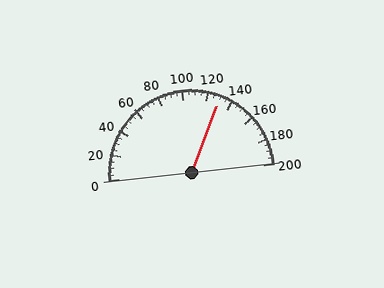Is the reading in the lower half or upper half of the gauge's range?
The reading is in the upper half of the range (0 to 200).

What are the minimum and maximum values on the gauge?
The gauge ranges from 0 to 200.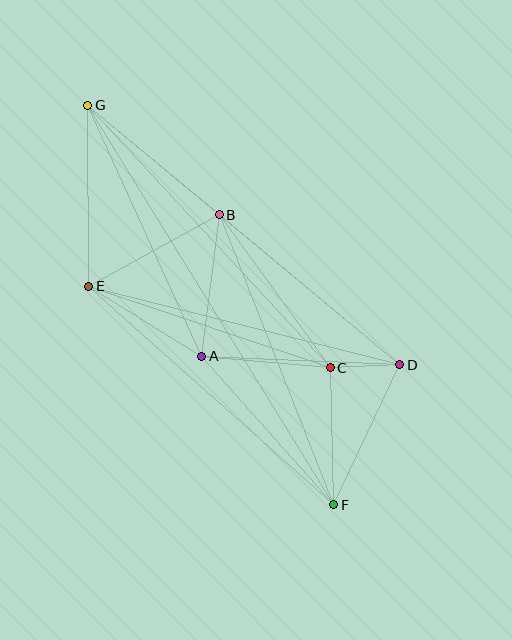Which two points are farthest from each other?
Points F and G are farthest from each other.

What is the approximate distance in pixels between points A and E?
The distance between A and E is approximately 133 pixels.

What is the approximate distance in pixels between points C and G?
The distance between C and G is approximately 358 pixels.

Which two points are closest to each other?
Points C and D are closest to each other.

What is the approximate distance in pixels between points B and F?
The distance between B and F is approximately 312 pixels.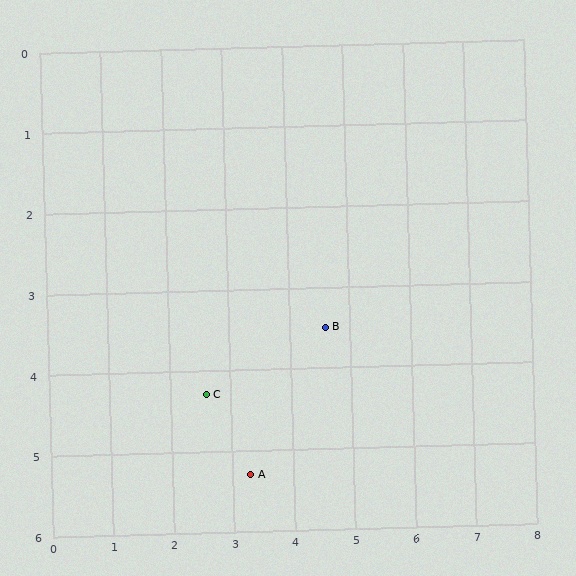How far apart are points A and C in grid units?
Points A and C are about 1.2 grid units apart.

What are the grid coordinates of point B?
Point B is at approximately (4.6, 3.5).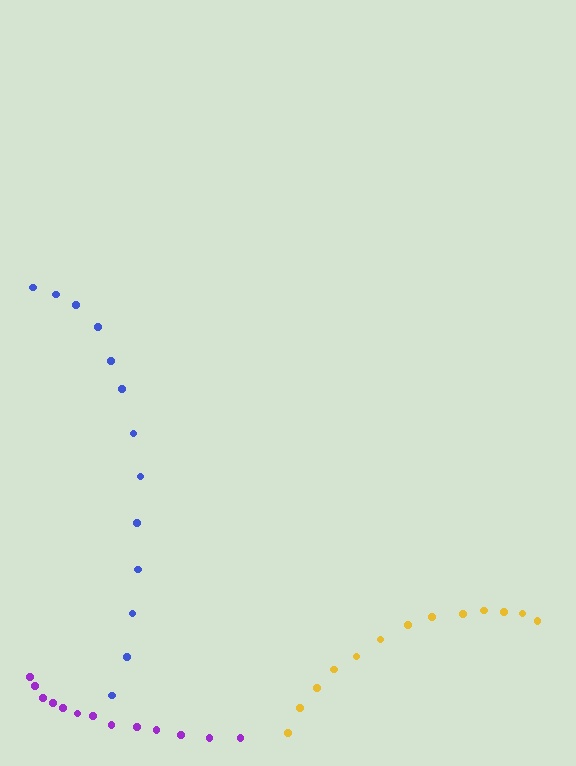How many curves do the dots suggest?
There are 3 distinct paths.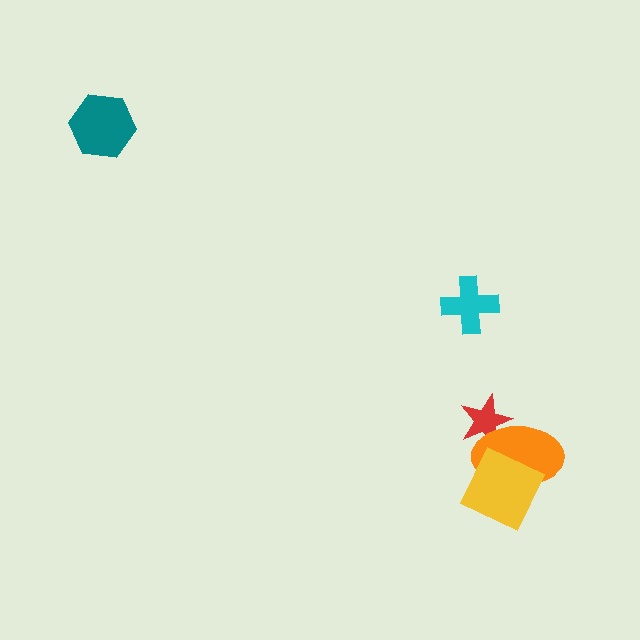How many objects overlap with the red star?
1 object overlaps with the red star.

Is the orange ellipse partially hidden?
Yes, it is partially covered by another shape.